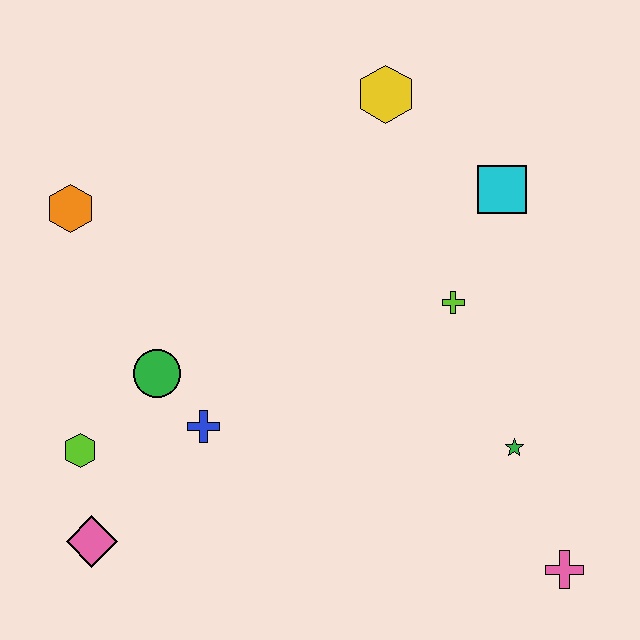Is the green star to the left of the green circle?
No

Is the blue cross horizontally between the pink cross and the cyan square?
No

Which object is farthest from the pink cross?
The orange hexagon is farthest from the pink cross.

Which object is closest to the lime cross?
The cyan square is closest to the lime cross.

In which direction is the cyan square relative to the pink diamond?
The cyan square is to the right of the pink diamond.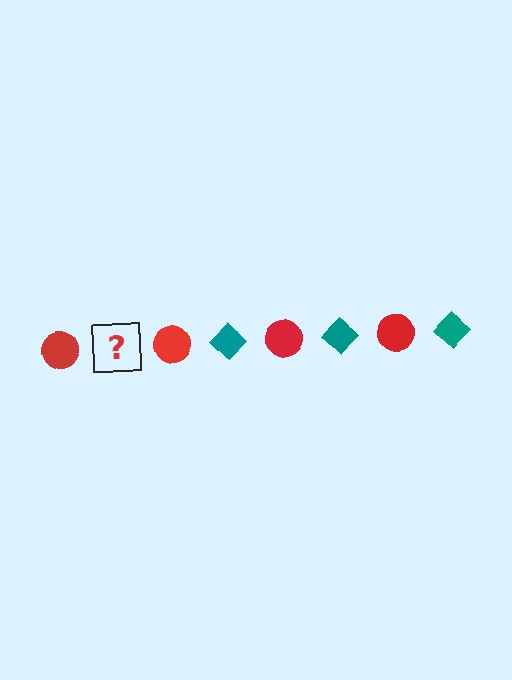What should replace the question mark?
The question mark should be replaced with a teal diamond.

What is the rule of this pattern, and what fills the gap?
The rule is that the pattern alternates between red circle and teal diamond. The gap should be filled with a teal diamond.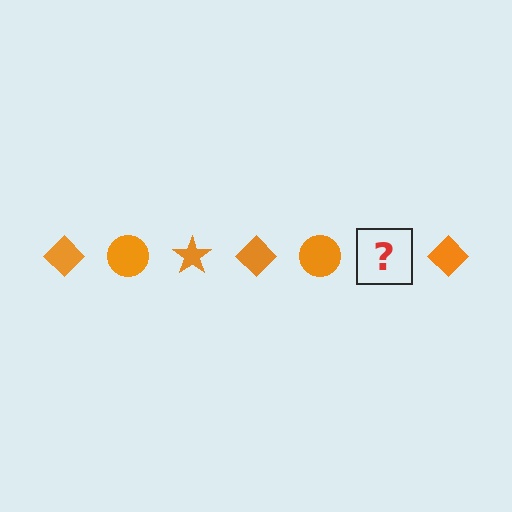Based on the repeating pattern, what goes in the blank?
The blank should be an orange star.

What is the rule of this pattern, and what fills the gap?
The rule is that the pattern cycles through diamond, circle, star shapes in orange. The gap should be filled with an orange star.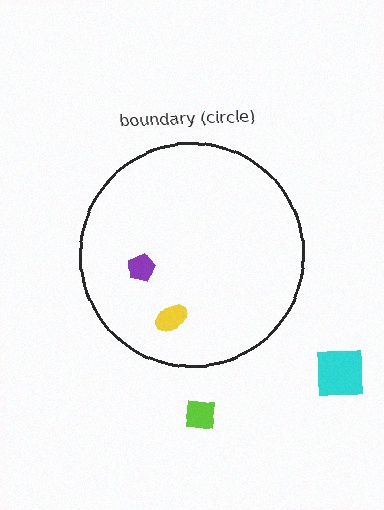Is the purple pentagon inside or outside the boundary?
Inside.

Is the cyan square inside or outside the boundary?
Outside.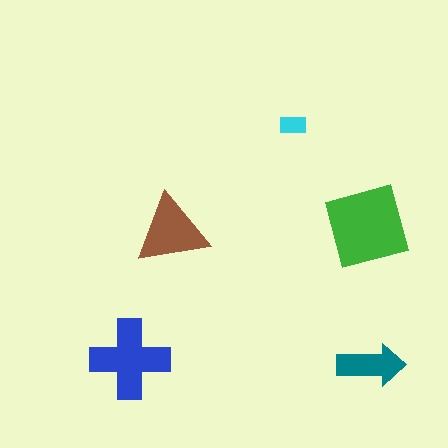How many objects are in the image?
There are 5 objects in the image.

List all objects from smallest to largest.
The cyan rectangle, the teal arrow, the brown triangle, the blue cross, the green square.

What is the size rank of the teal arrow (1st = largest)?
4th.